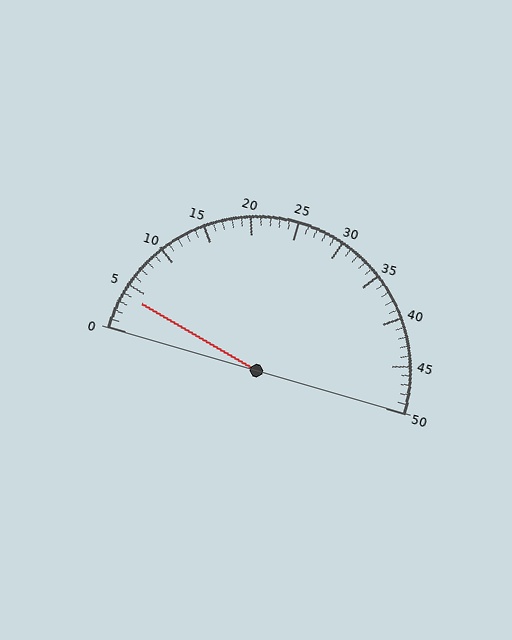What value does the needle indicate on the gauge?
The needle indicates approximately 4.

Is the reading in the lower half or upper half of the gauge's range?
The reading is in the lower half of the range (0 to 50).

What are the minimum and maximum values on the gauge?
The gauge ranges from 0 to 50.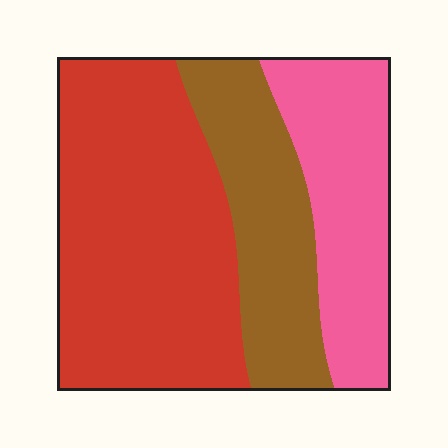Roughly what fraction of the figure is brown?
Brown covers 25% of the figure.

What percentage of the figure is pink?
Pink takes up between a sixth and a third of the figure.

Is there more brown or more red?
Red.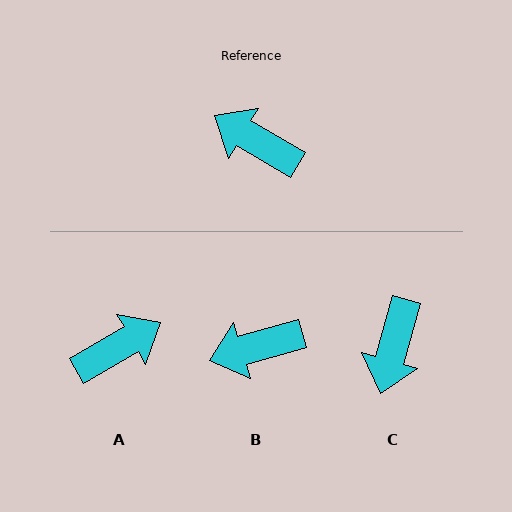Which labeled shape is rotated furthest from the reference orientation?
A, about 119 degrees away.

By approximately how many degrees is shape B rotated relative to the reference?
Approximately 47 degrees counter-clockwise.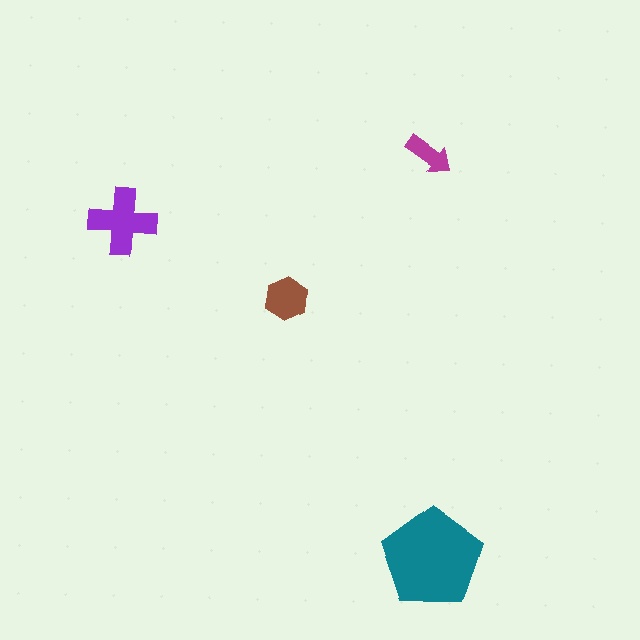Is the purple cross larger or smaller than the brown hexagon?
Larger.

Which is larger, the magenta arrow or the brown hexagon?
The brown hexagon.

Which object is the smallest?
The magenta arrow.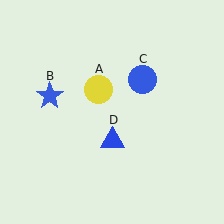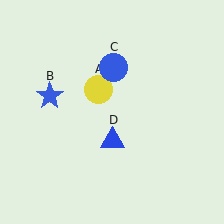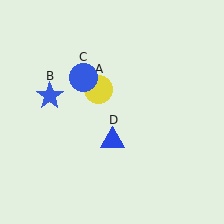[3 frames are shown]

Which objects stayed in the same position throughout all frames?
Yellow circle (object A) and blue star (object B) and blue triangle (object D) remained stationary.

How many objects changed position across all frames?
1 object changed position: blue circle (object C).